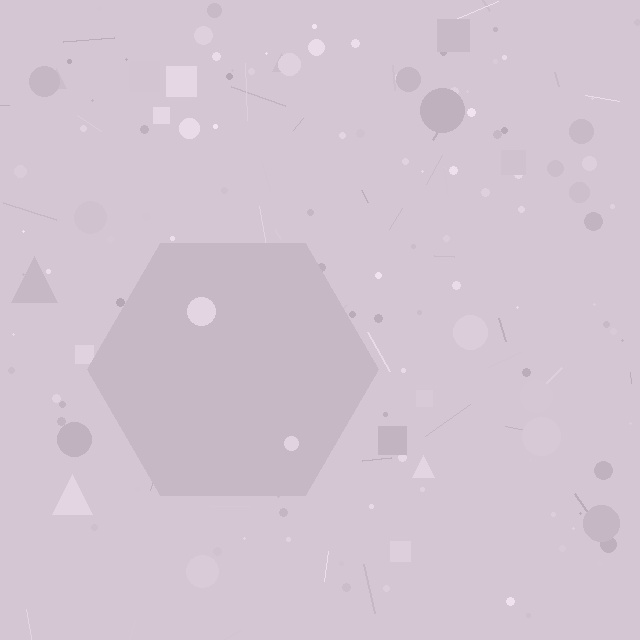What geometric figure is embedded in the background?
A hexagon is embedded in the background.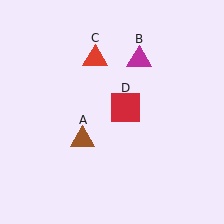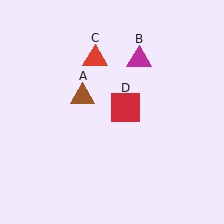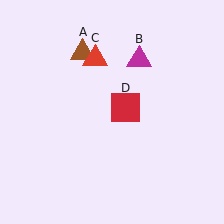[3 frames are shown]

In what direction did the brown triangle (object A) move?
The brown triangle (object A) moved up.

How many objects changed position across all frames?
1 object changed position: brown triangle (object A).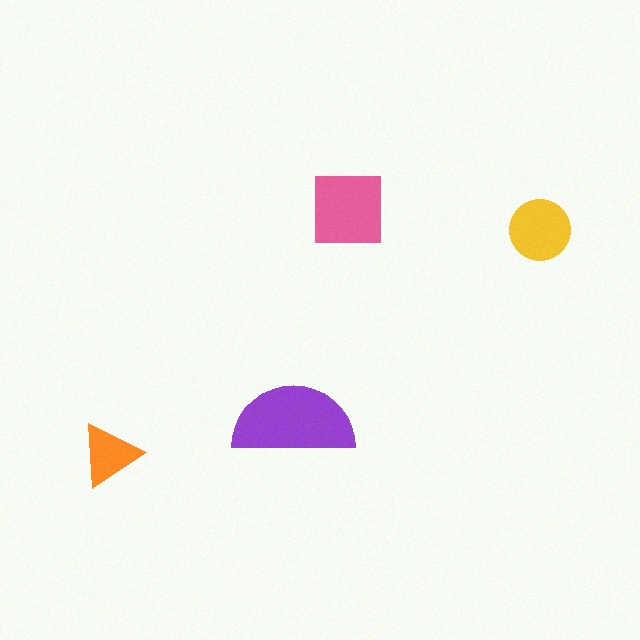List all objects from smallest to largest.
The orange triangle, the yellow circle, the pink square, the purple semicircle.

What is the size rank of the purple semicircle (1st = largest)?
1st.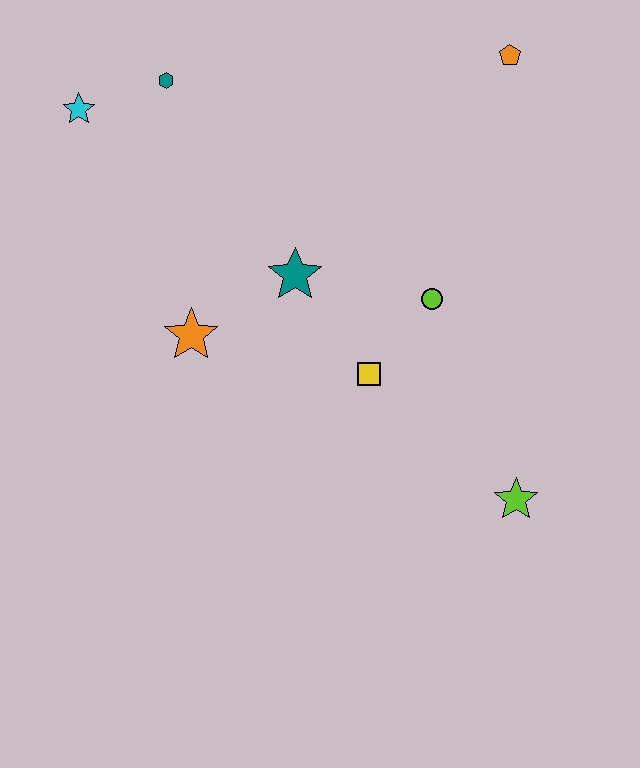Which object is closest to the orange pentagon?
The lime circle is closest to the orange pentagon.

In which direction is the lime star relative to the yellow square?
The lime star is to the right of the yellow square.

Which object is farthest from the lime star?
The cyan star is farthest from the lime star.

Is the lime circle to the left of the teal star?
No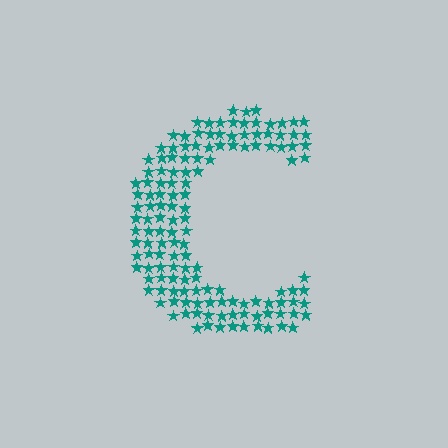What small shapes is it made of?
It is made of small stars.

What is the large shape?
The large shape is the letter C.